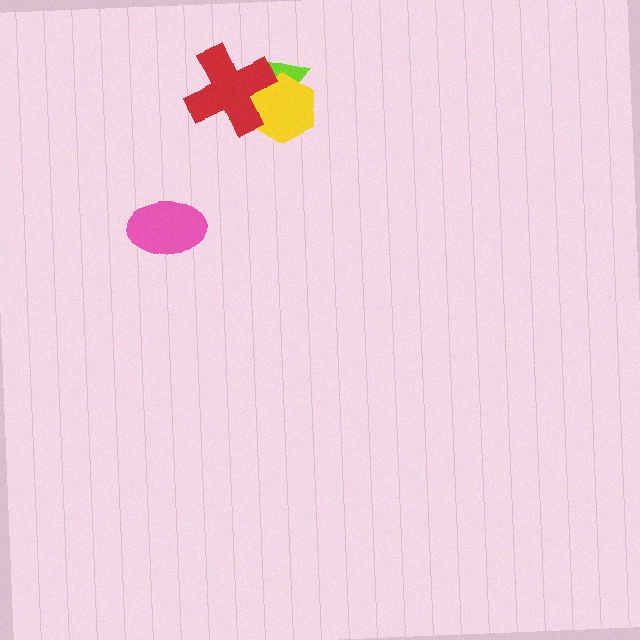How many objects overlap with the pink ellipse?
0 objects overlap with the pink ellipse.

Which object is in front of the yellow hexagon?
The red cross is in front of the yellow hexagon.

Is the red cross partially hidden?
No, no other shape covers it.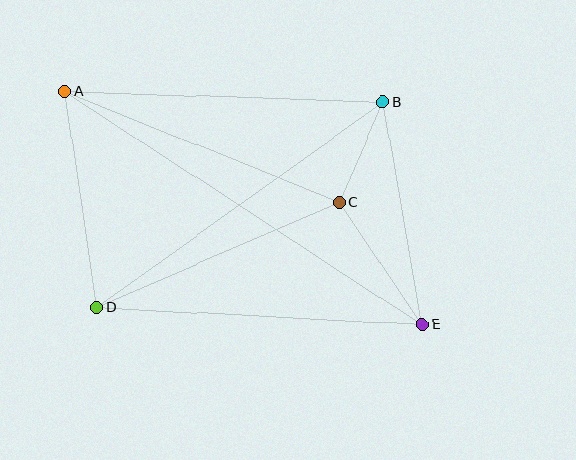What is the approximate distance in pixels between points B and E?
The distance between B and E is approximately 226 pixels.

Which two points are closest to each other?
Points B and C are closest to each other.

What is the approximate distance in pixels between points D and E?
The distance between D and E is approximately 325 pixels.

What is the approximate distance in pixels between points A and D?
The distance between A and D is approximately 219 pixels.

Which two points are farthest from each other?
Points A and E are farthest from each other.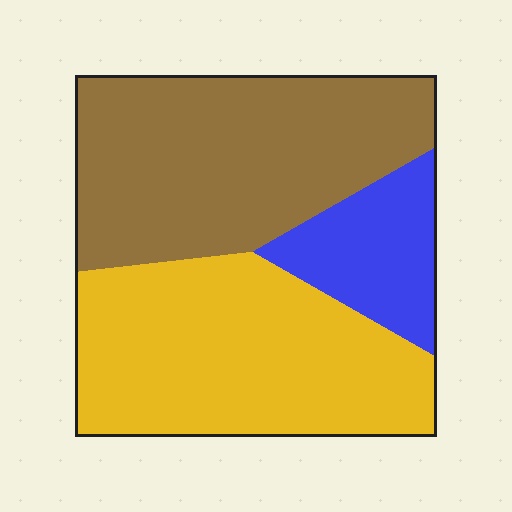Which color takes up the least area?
Blue, at roughly 15%.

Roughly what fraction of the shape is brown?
Brown takes up between a quarter and a half of the shape.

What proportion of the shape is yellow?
Yellow takes up about two fifths (2/5) of the shape.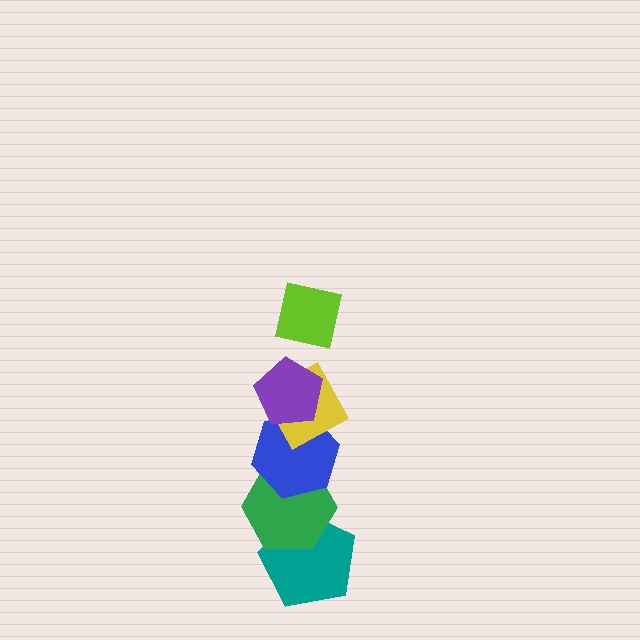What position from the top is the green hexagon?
The green hexagon is 5th from the top.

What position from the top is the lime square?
The lime square is 1st from the top.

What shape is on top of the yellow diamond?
The purple pentagon is on top of the yellow diamond.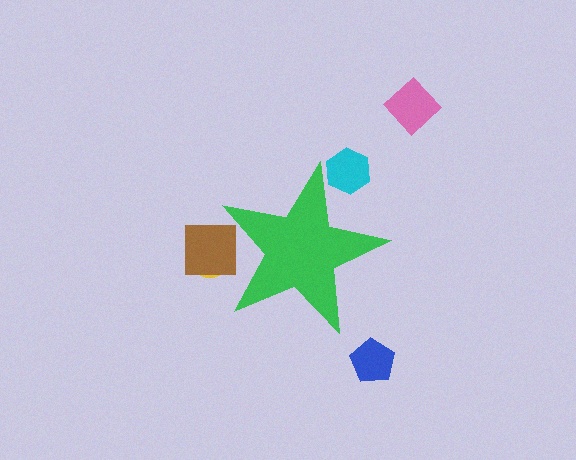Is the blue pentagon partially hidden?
No, the blue pentagon is fully visible.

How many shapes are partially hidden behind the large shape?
3 shapes are partially hidden.